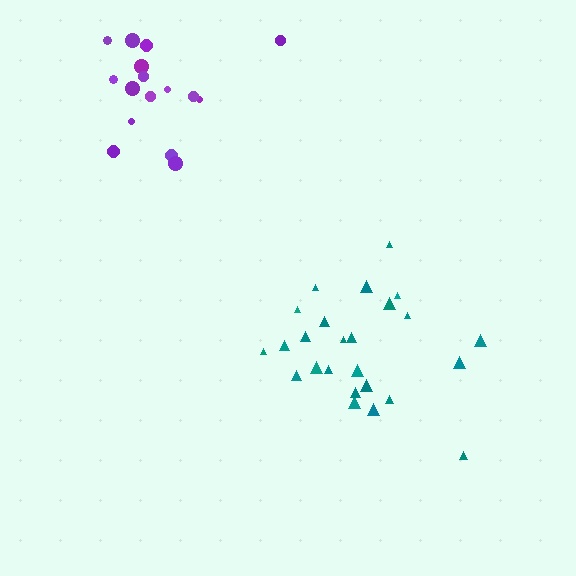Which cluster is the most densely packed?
Teal.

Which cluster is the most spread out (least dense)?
Purple.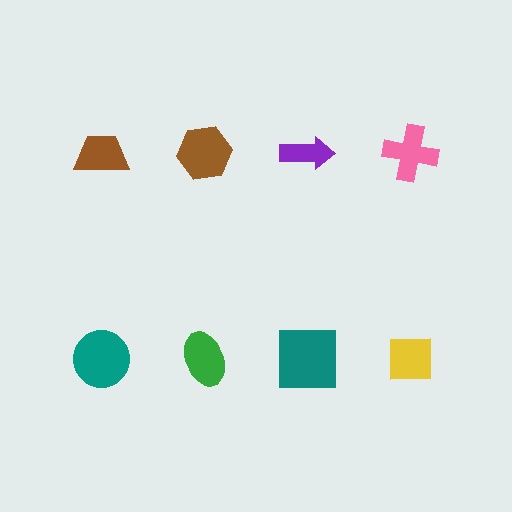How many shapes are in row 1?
4 shapes.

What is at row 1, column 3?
A purple arrow.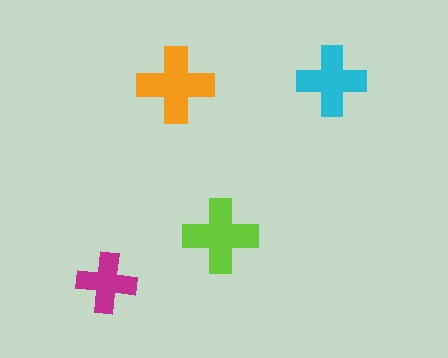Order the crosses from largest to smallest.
the orange one, the lime one, the cyan one, the magenta one.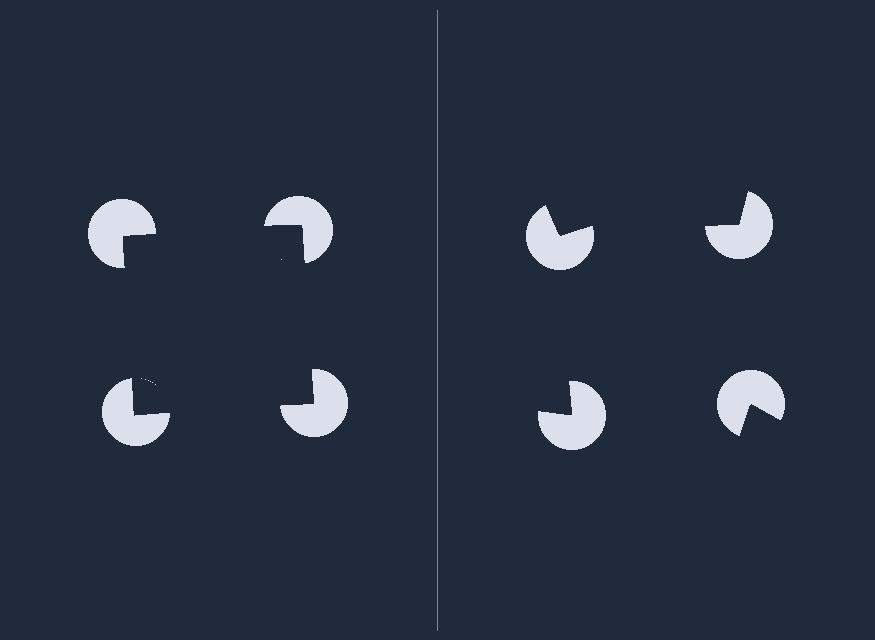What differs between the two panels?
The pac-man discs are positioned identically on both sides; only the wedge orientations differ. On the left they align to a square; on the right they are misaligned.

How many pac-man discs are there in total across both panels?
8 — 4 on each side.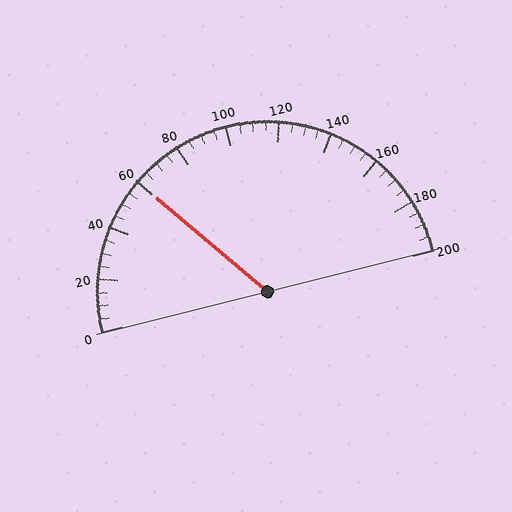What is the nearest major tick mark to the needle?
The nearest major tick mark is 60.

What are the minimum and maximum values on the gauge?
The gauge ranges from 0 to 200.